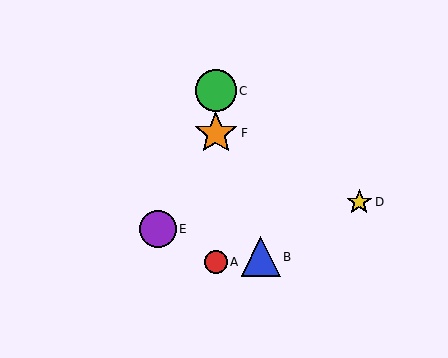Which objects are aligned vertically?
Objects A, C, F are aligned vertically.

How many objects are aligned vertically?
3 objects (A, C, F) are aligned vertically.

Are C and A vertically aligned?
Yes, both are at x≈216.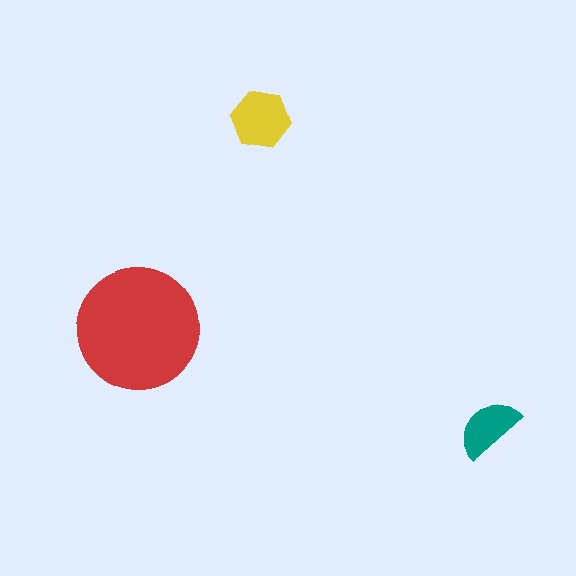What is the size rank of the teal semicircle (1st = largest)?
3rd.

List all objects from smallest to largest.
The teal semicircle, the yellow hexagon, the red circle.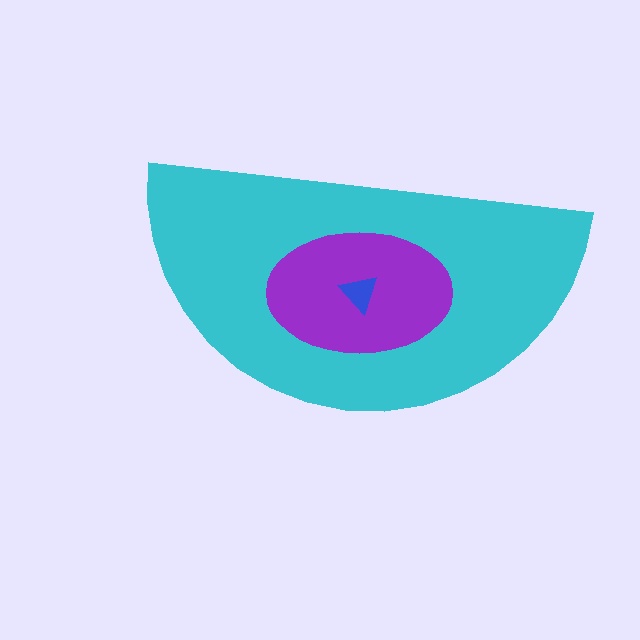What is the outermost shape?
The cyan semicircle.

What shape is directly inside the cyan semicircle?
The purple ellipse.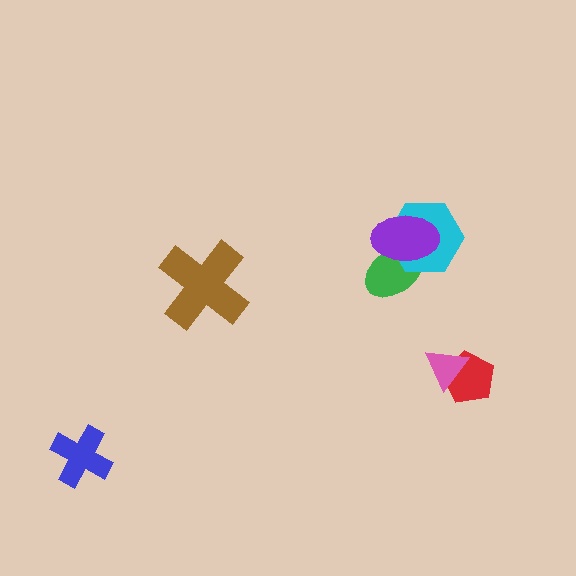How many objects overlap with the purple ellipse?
2 objects overlap with the purple ellipse.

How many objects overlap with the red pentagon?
1 object overlaps with the red pentagon.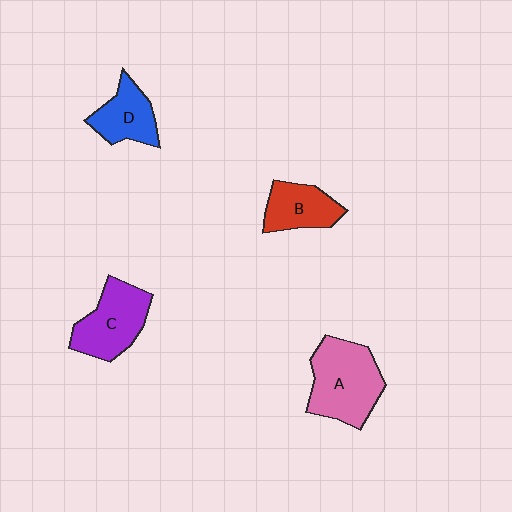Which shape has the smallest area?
Shape D (blue).